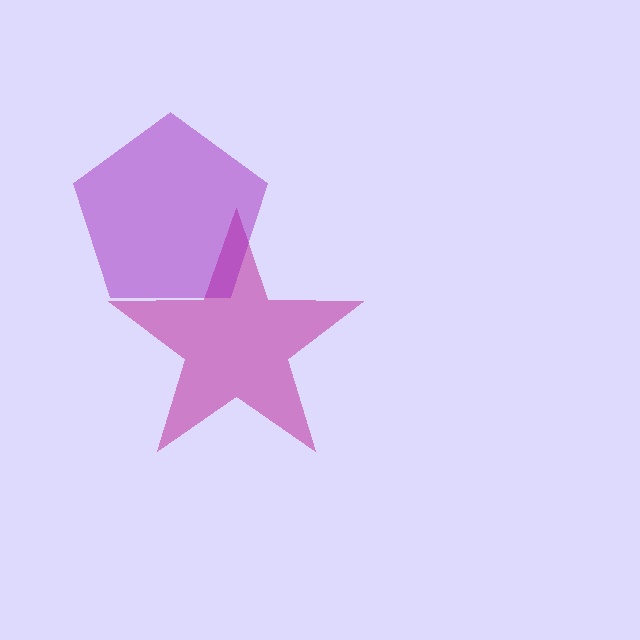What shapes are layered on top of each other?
The layered shapes are: a magenta star, a purple pentagon.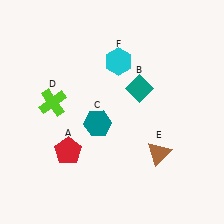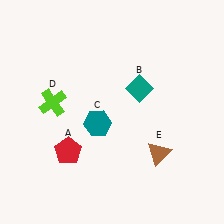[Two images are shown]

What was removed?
The cyan hexagon (F) was removed in Image 2.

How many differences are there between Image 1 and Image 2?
There is 1 difference between the two images.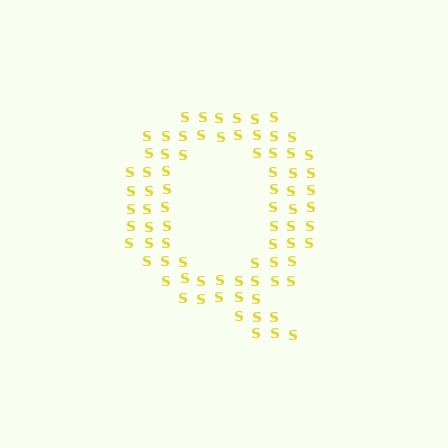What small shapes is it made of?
It is made of small letter S's.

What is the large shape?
The large shape is the letter Q.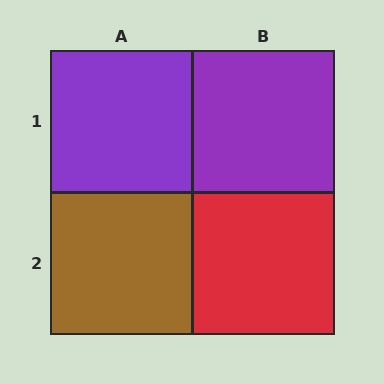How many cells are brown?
1 cell is brown.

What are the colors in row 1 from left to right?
Purple, purple.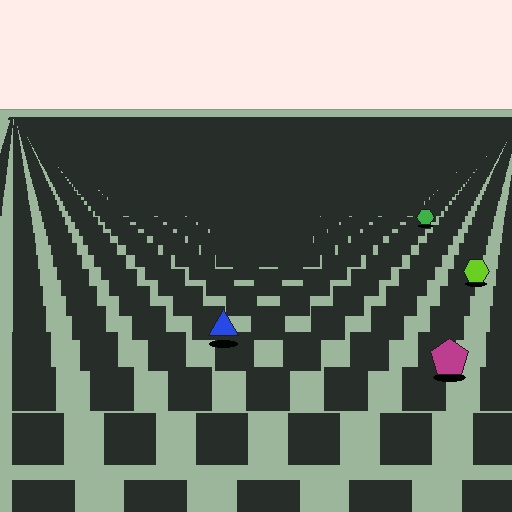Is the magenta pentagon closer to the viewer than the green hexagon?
Yes. The magenta pentagon is closer — you can tell from the texture gradient: the ground texture is coarser near it.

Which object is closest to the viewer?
The magenta pentagon is closest. The texture marks near it are larger and more spread out.